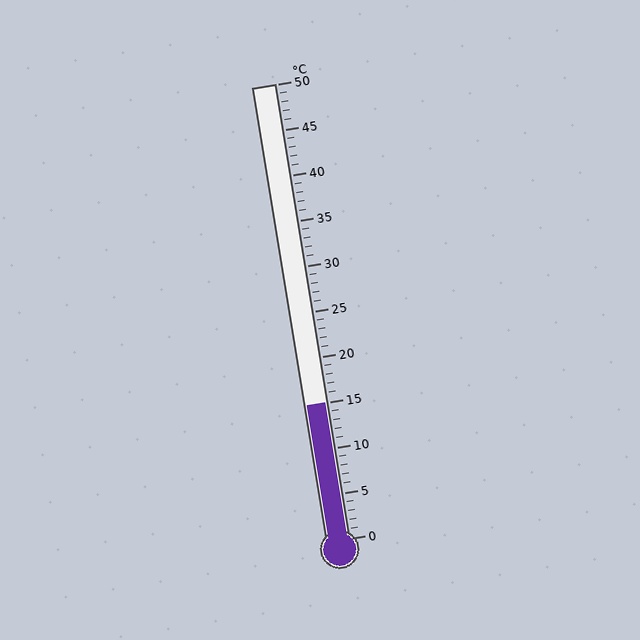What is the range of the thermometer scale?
The thermometer scale ranges from 0°C to 50°C.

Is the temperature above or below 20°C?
The temperature is below 20°C.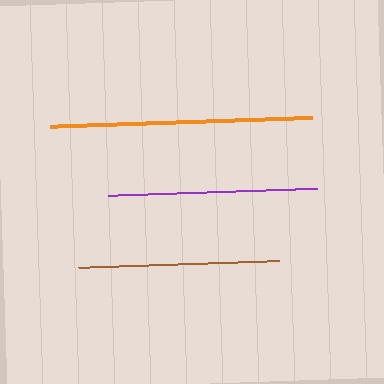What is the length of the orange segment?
The orange segment is approximately 262 pixels long.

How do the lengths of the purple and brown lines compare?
The purple and brown lines are approximately the same length.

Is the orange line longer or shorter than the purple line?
The orange line is longer than the purple line.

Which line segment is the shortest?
The brown line is the shortest at approximately 201 pixels.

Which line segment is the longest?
The orange line is the longest at approximately 262 pixels.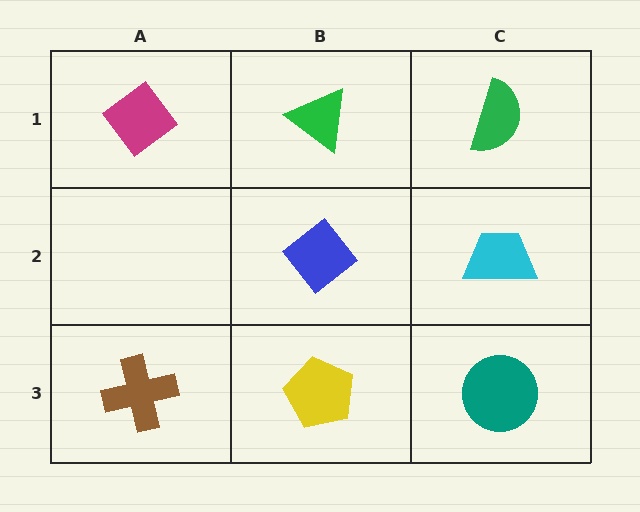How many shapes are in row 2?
2 shapes.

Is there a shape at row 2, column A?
No, that cell is empty.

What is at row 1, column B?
A green triangle.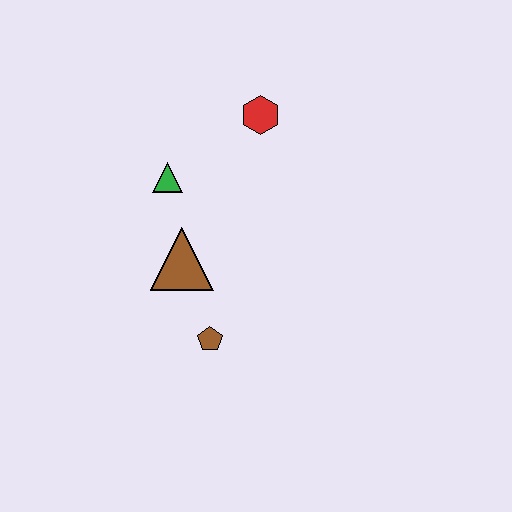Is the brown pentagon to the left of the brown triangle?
No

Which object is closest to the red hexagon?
The green triangle is closest to the red hexagon.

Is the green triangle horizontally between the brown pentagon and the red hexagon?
No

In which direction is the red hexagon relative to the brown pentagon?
The red hexagon is above the brown pentagon.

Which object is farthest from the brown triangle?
The red hexagon is farthest from the brown triangle.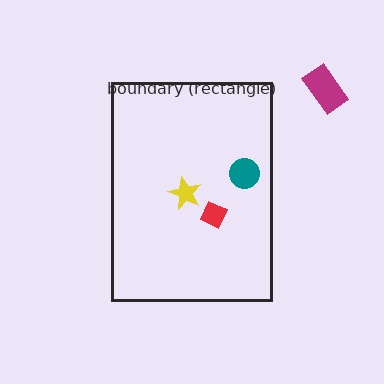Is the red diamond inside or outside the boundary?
Inside.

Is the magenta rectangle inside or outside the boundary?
Outside.